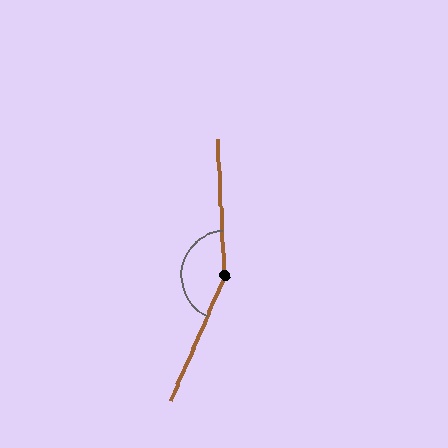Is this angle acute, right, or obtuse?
It is obtuse.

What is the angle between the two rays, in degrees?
Approximately 153 degrees.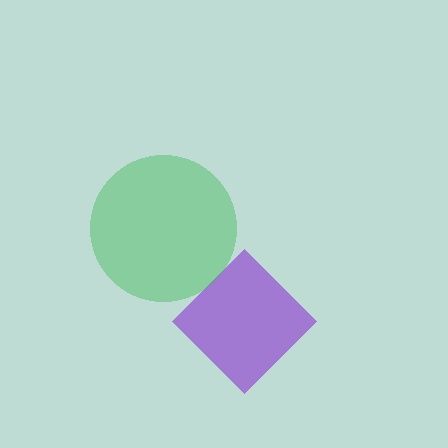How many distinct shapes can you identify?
There are 2 distinct shapes: a purple diamond, a green circle.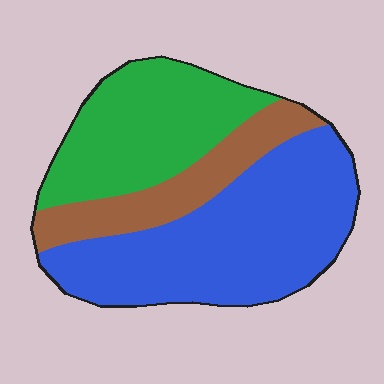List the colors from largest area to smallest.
From largest to smallest: blue, green, brown.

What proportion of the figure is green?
Green covers 32% of the figure.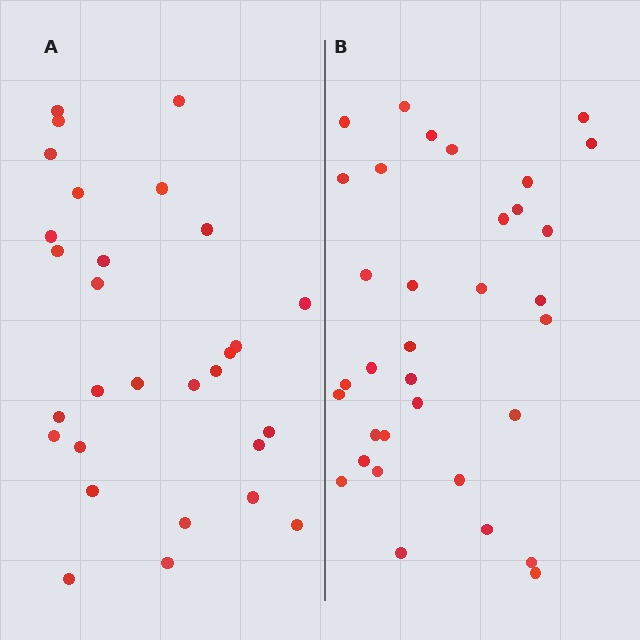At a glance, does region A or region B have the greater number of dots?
Region B (the right region) has more dots.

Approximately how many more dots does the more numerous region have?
Region B has about 5 more dots than region A.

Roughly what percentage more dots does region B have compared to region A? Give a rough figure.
About 15% more.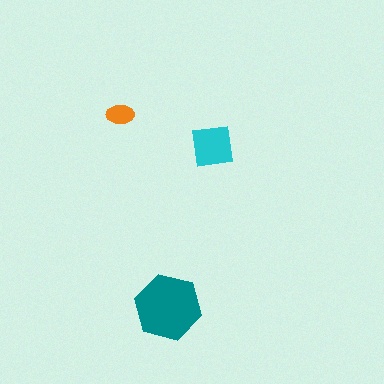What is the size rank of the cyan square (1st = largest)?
2nd.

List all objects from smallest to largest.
The orange ellipse, the cyan square, the teal hexagon.